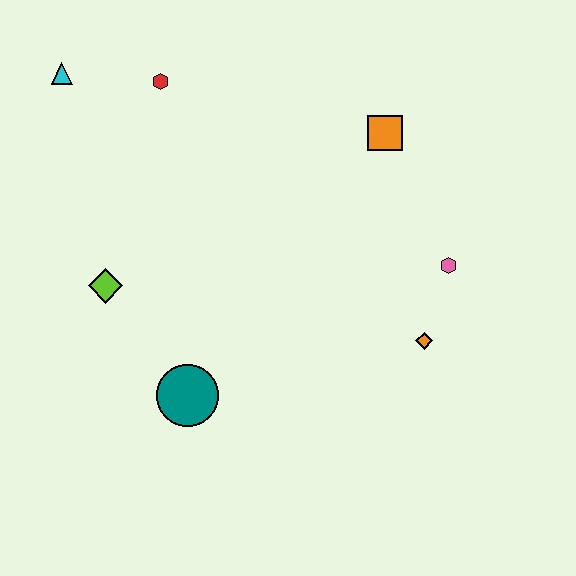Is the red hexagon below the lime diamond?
No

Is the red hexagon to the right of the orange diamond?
No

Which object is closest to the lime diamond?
The teal circle is closest to the lime diamond.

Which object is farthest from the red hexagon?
The orange diamond is farthest from the red hexagon.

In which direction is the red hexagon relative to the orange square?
The red hexagon is to the left of the orange square.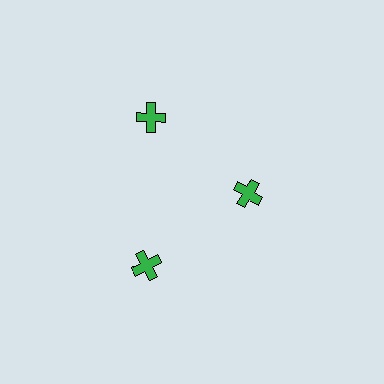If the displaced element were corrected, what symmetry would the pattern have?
It would have 3-fold rotational symmetry — the pattern would map onto itself every 120 degrees.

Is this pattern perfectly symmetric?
No. The 3 green crosses are arranged in a ring, but one element near the 3 o'clock position is pulled inward toward the center, breaking the 3-fold rotational symmetry.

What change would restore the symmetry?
The symmetry would be restored by moving it outward, back onto the ring so that all 3 crosses sit at equal angles and equal distance from the center.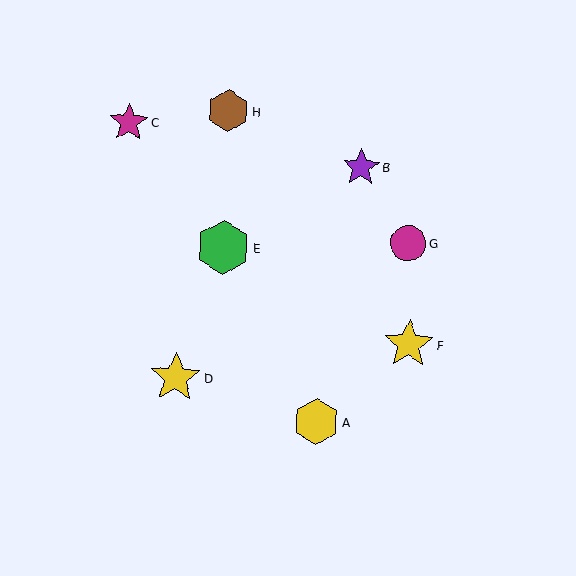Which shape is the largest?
The green hexagon (labeled E) is the largest.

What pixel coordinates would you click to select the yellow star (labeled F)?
Click at (409, 344) to select the yellow star F.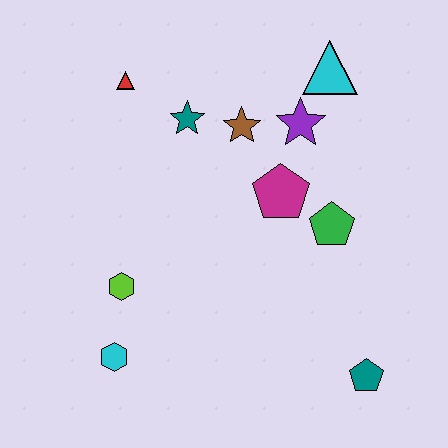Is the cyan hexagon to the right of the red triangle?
No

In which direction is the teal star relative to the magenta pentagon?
The teal star is to the left of the magenta pentagon.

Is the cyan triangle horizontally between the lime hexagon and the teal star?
No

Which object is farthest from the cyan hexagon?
The cyan triangle is farthest from the cyan hexagon.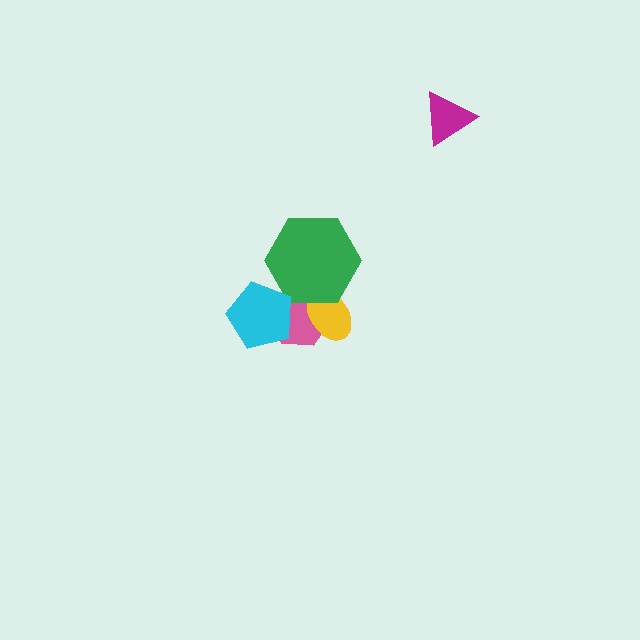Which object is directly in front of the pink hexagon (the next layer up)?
The yellow ellipse is directly in front of the pink hexagon.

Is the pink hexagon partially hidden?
Yes, it is partially covered by another shape.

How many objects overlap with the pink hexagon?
3 objects overlap with the pink hexagon.